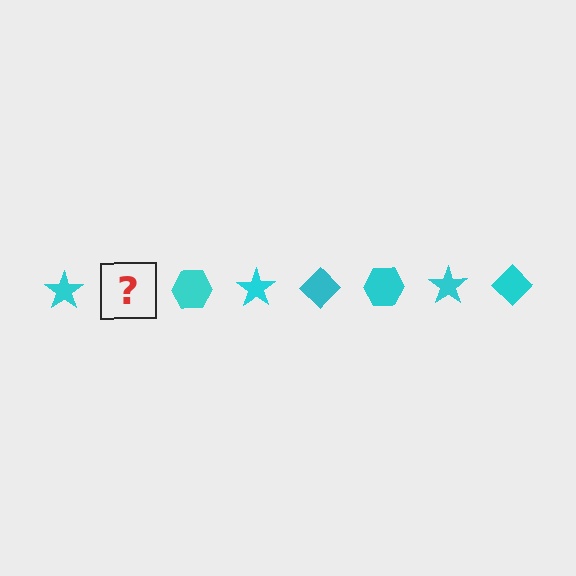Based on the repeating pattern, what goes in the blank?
The blank should be a cyan diamond.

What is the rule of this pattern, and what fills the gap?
The rule is that the pattern cycles through star, diamond, hexagon shapes in cyan. The gap should be filled with a cyan diamond.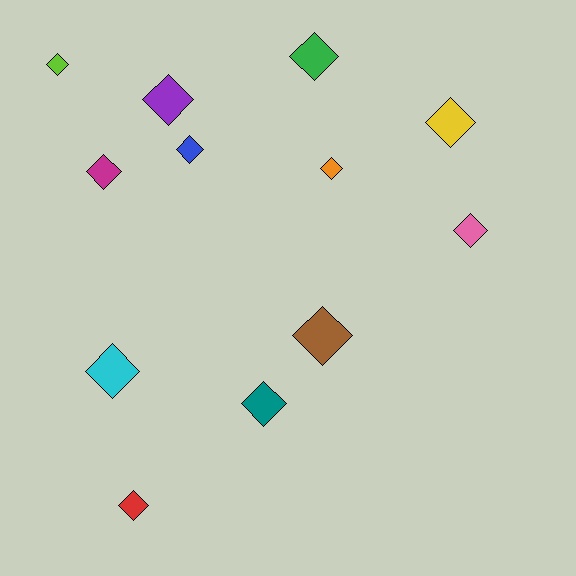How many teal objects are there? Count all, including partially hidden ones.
There is 1 teal object.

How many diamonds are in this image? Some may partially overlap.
There are 12 diamonds.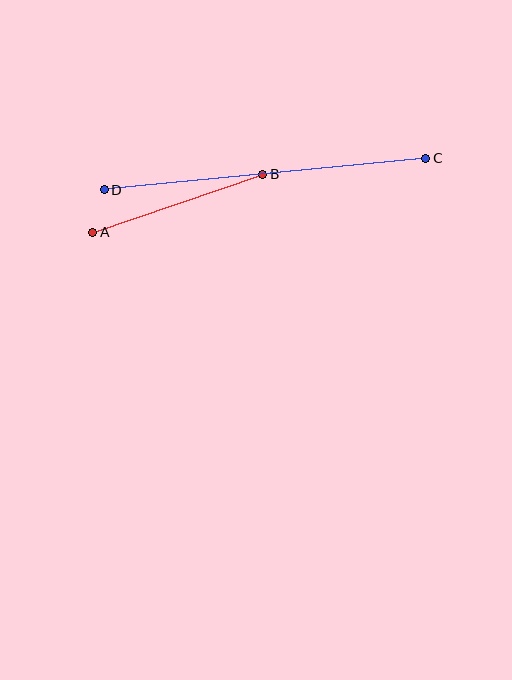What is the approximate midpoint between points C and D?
The midpoint is at approximately (265, 174) pixels.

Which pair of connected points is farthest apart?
Points C and D are farthest apart.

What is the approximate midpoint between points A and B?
The midpoint is at approximately (178, 203) pixels.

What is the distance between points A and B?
The distance is approximately 180 pixels.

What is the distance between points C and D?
The distance is approximately 323 pixels.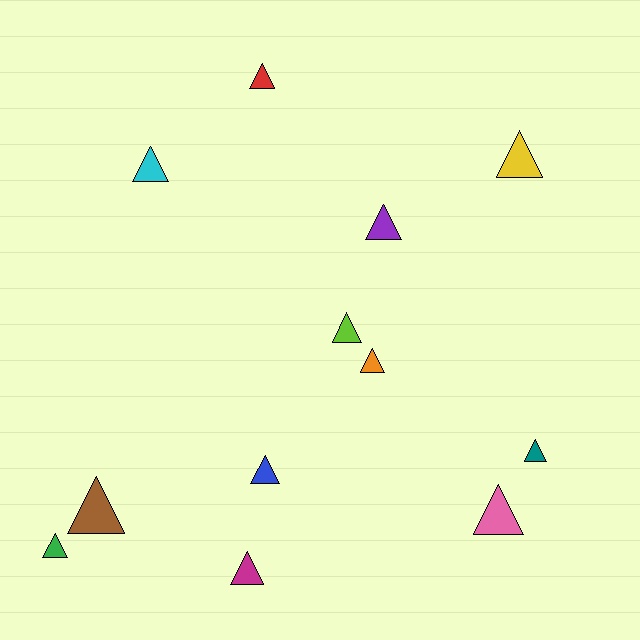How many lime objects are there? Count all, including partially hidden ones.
There is 1 lime object.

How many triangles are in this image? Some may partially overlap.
There are 12 triangles.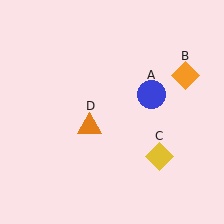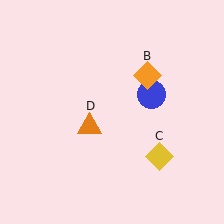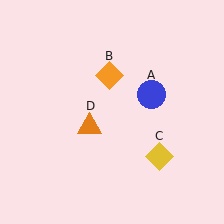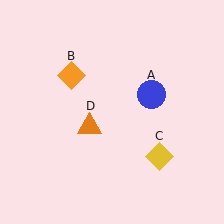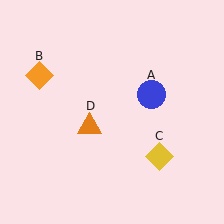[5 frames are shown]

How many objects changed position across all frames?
1 object changed position: orange diamond (object B).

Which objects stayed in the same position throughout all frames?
Blue circle (object A) and yellow diamond (object C) and orange triangle (object D) remained stationary.